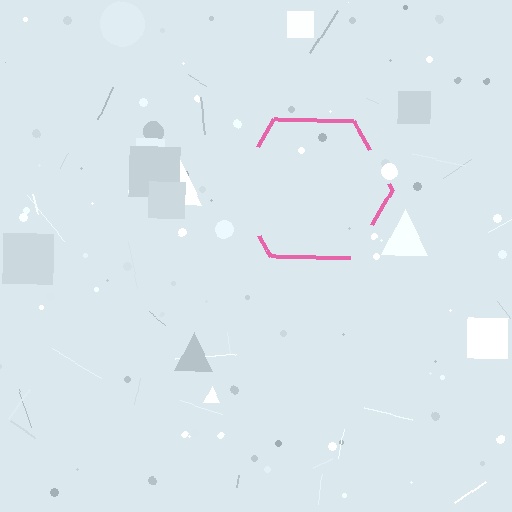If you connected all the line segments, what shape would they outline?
They would outline a hexagon.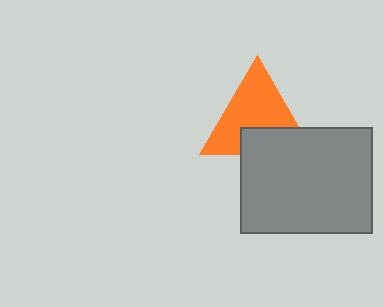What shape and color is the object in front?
The object in front is a gray rectangle.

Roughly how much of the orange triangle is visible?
Most of it is visible (roughly 68%).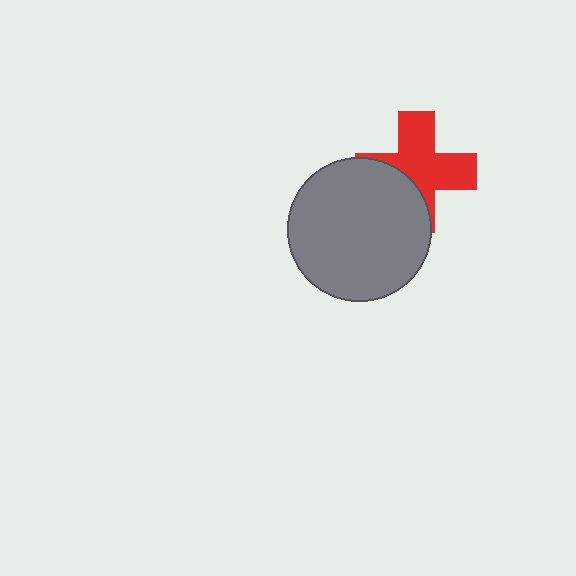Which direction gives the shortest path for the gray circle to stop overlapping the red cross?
Moving toward the lower-left gives the shortest separation.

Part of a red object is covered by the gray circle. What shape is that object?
It is a cross.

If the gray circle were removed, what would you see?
You would see the complete red cross.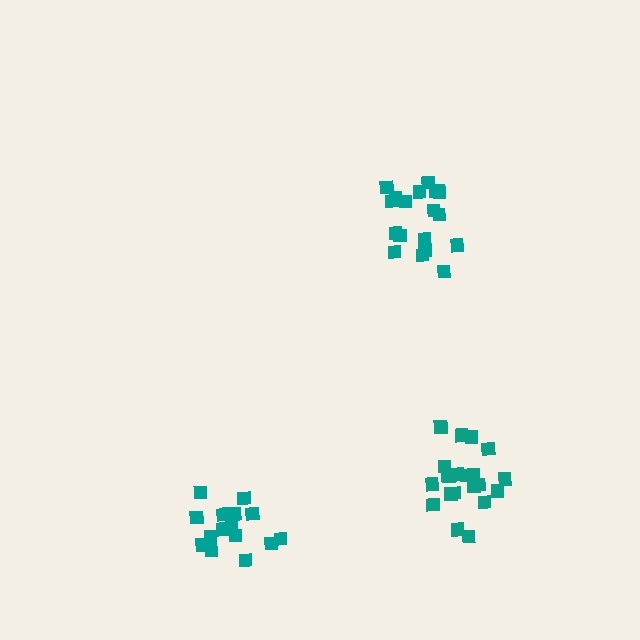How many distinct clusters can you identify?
There are 3 distinct clusters.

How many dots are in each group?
Group 1: 17 dots, Group 2: 19 dots, Group 3: 20 dots (56 total).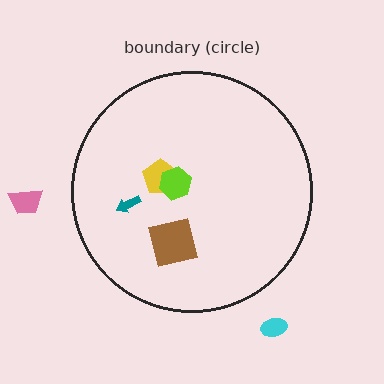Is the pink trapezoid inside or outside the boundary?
Outside.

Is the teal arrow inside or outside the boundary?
Inside.